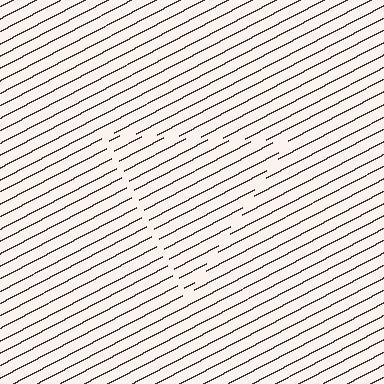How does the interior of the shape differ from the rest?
The interior of the shape contains the same grating, shifted by half a period — the contour is defined by the phase discontinuity where line-ends from the inner and outer gratings abut.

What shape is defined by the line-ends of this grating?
An illusory triangle. The interior of the shape contains the same grating, shifted by half a period — the contour is defined by the phase discontinuity where line-ends from the inner and outer gratings abut.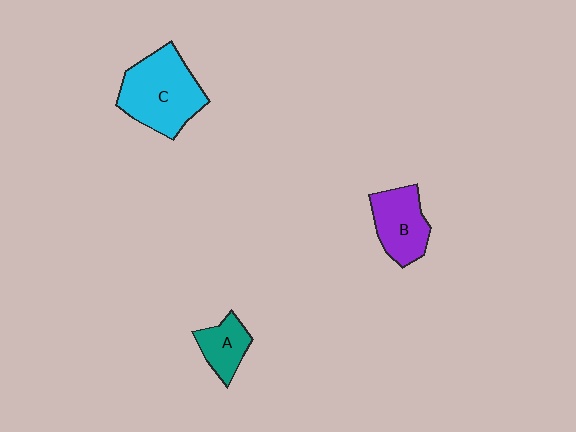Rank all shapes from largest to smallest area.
From largest to smallest: C (cyan), B (purple), A (teal).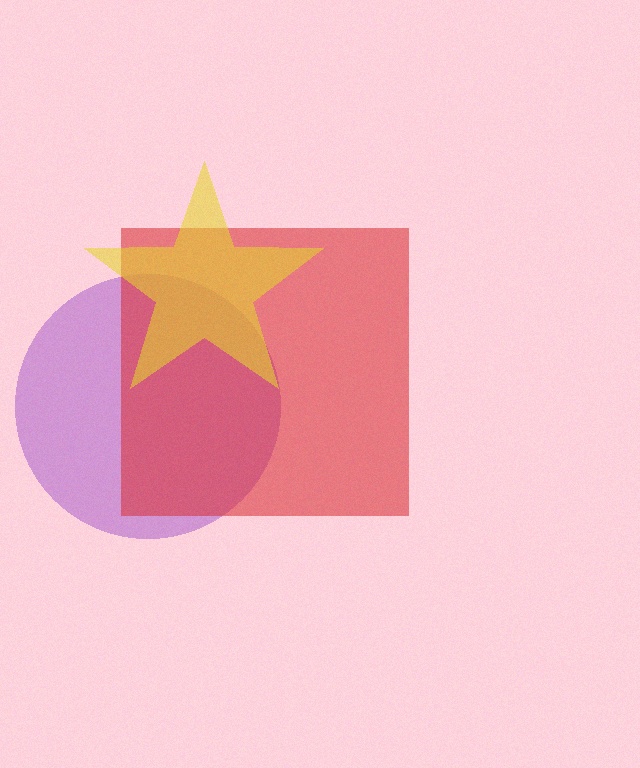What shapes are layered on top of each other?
The layered shapes are: a purple circle, a red square, a yellow star.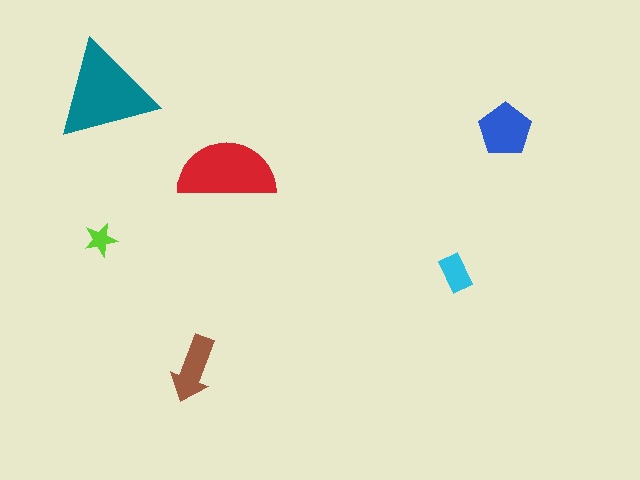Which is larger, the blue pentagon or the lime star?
The blue pentagon.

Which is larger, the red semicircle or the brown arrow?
The red semicircle.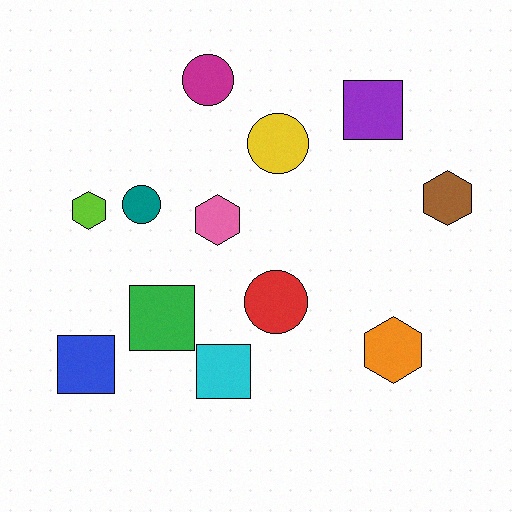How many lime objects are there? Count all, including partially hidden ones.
There is 1 lime object.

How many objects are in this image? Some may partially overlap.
There are 12 objects.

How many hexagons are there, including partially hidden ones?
There are 4 hexagons.